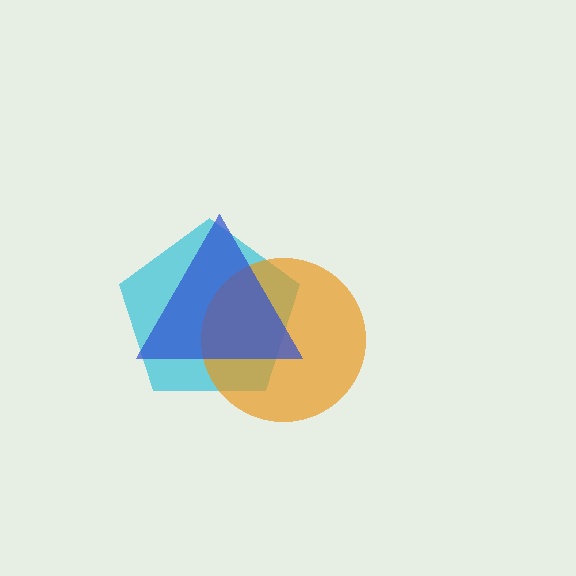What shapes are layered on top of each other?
The layered shapes are: a cyan pentagon, an orange circle, a blue triangle.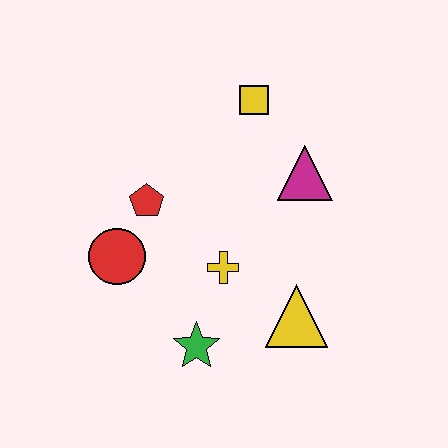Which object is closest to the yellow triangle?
The yellow cross is closest to the yellow triangle.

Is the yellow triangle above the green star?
Yes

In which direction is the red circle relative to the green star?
The red circle is above the green star.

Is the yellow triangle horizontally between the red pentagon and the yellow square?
No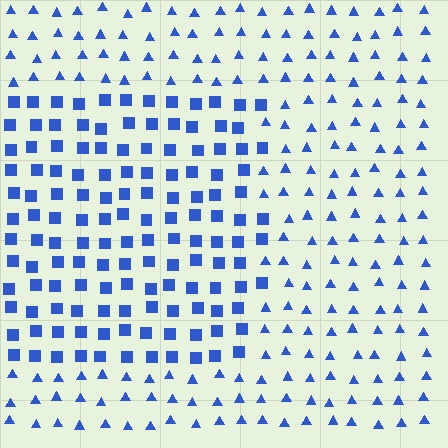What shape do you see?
I see a rectangle.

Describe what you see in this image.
The image is filled with small blue elements arranged in a uniform grid. A rectangle-shaped region contains squares, while the surrounding area contains triangles. The boundary is defined purely by the change in element shape.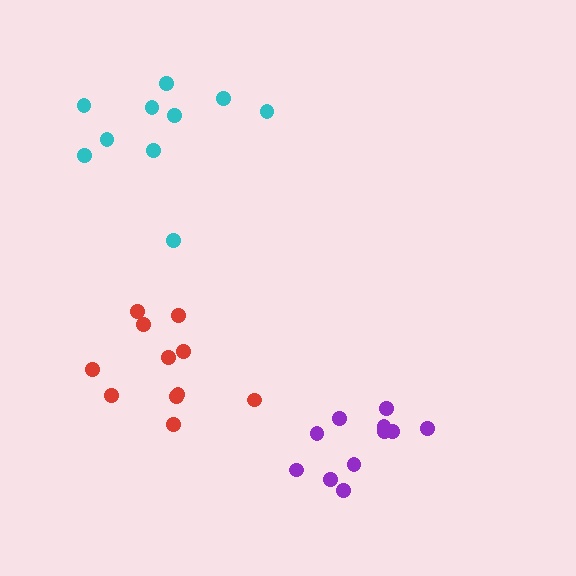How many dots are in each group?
Group 1: 11 dots, Group 2: 11 dots, Group 3: 10 dots (32 total).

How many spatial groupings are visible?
There are 3 spatial groupings.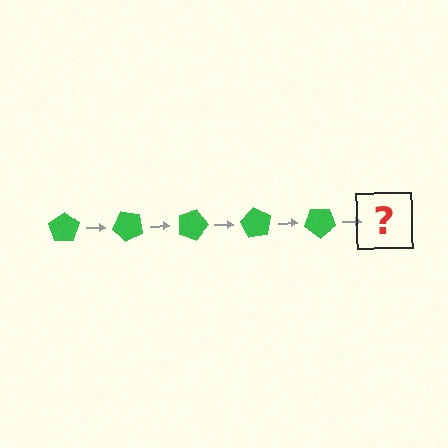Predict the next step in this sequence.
The next step is a green pentagon rotated 225 degrees.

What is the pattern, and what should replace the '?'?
The pattern is that the pentagon rotates 45 degrees each step. The '?' should be a green pentagon rotated 225 degrees.